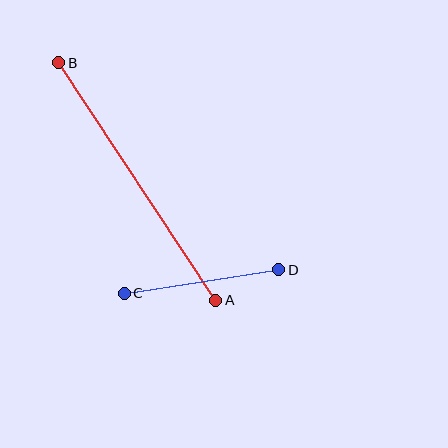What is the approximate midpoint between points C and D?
The midpoint is at approximately (202, 282) pixels.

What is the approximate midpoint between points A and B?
The midpoint is at approximately (137, 182) pixels.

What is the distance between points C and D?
The distance is approximately 156 pixels.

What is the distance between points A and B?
The distance is approximately 284 pixels.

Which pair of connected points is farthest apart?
Points A and B are farthest apart.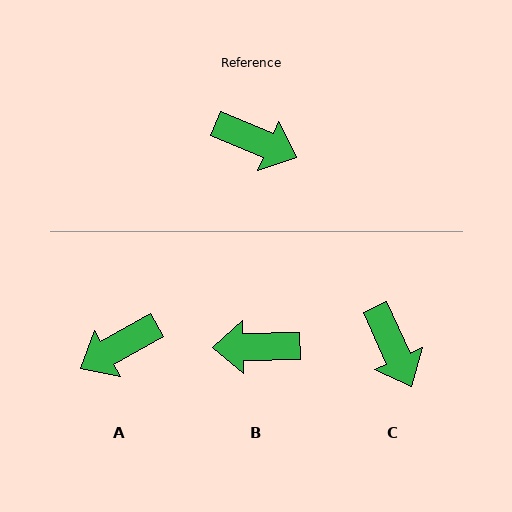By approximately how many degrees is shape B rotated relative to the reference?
Approximately 156 degrees clockwise.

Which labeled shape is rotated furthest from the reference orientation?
B, about 156 degrees away.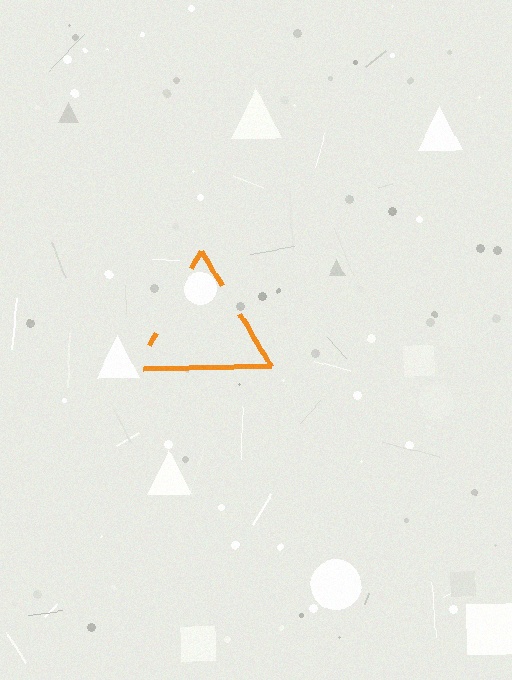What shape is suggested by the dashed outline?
The dashed outline suggests a triangle.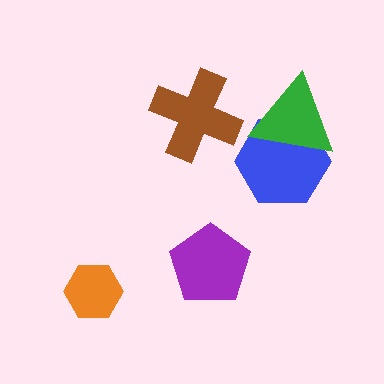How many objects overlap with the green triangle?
1 object overlaps with the green triangle.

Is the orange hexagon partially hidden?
No, no other shape covers it.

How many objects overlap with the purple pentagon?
0 objects overlap with the purple pentagon.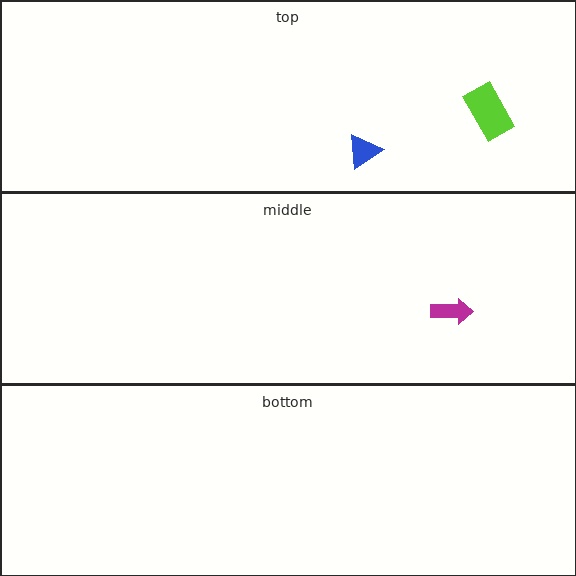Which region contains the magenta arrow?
The middle region.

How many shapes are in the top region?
2.